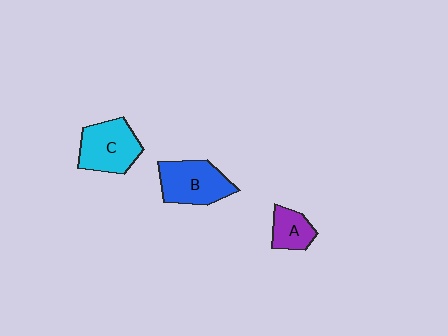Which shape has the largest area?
Shape C (cyan).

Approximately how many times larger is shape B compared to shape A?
Approximately 1.8 times.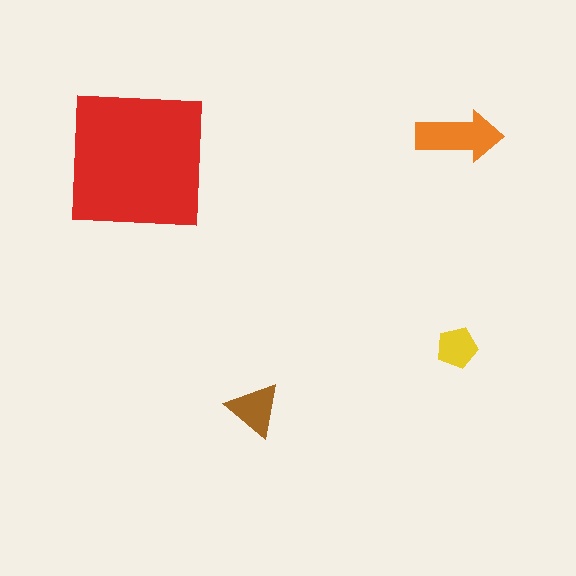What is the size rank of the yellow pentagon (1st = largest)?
4th.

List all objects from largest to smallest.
The red square, the orange arrow, the brown triangle, the yellow pentagon.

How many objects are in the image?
There are 4 objects in the image.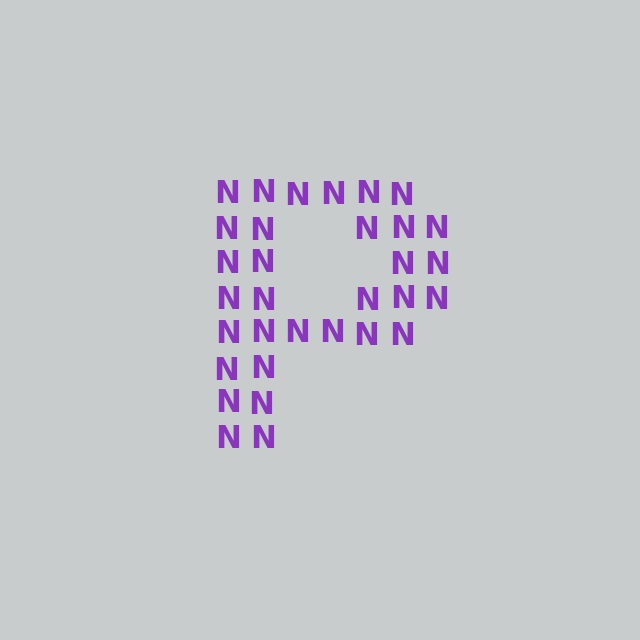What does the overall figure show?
The overall figure shows the letter P.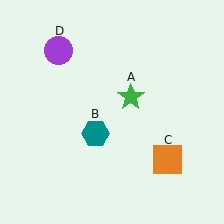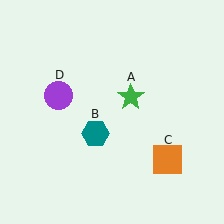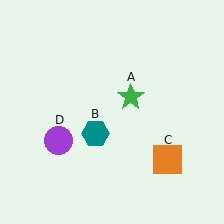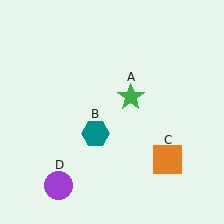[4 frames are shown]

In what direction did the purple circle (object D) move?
The purple circle (object D) moved down.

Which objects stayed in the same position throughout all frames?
Green star (object A) and teal hexagon (object B) and orange square (object C) remained stationary.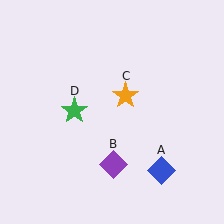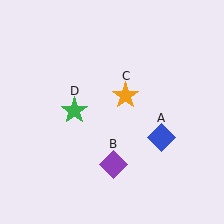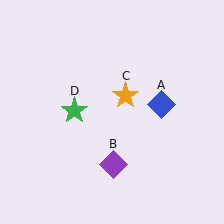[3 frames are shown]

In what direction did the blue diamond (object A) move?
The blue diamond (object A) moved up.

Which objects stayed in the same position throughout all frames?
Purple diamond (object B) and orange star (object C) and green star (object D) remained stationary.